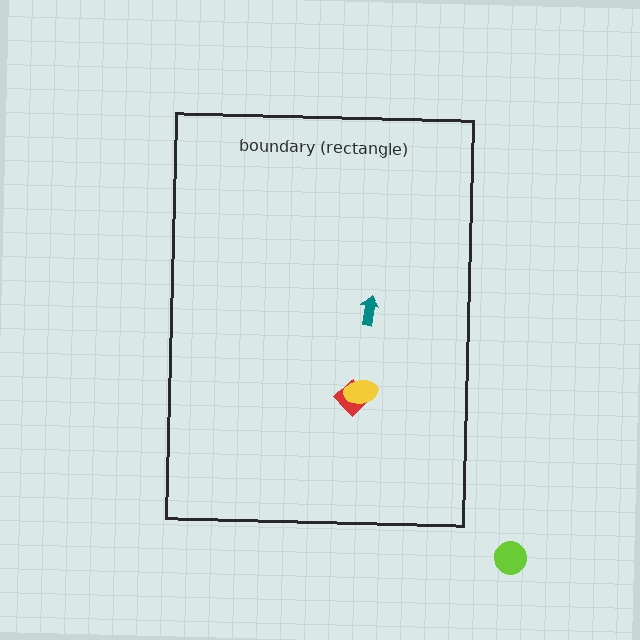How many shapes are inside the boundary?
3 inside, 1 outside.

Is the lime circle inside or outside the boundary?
Outside.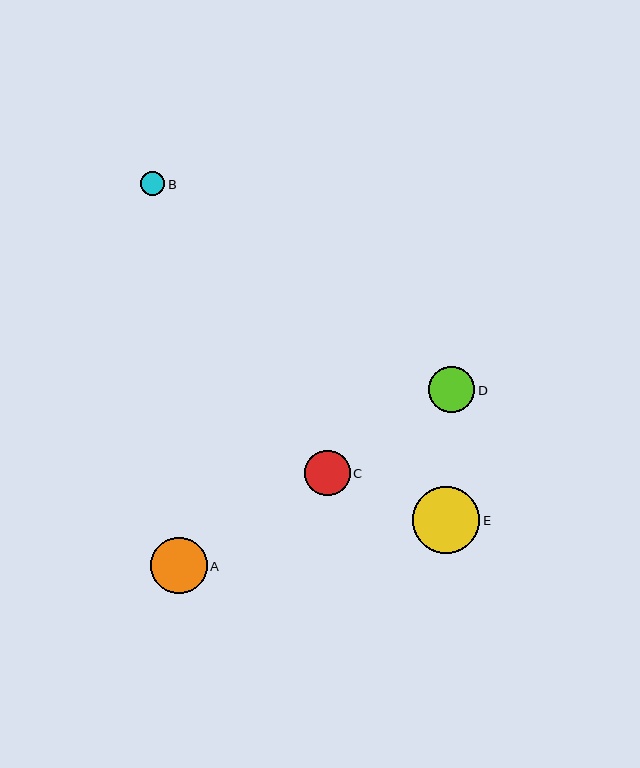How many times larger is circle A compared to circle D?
Circle A is approximately 1.2 times the size of circle D.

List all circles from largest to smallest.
From largest to smallest: E, A, D, C, B.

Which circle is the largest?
Circle E is the largest with a size of approximately 67 pixels.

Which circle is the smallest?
Circle B is the smallest with a size of approximately 25 pixels.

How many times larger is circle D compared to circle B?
Circle D is approximately 1.9 times the size of circle B.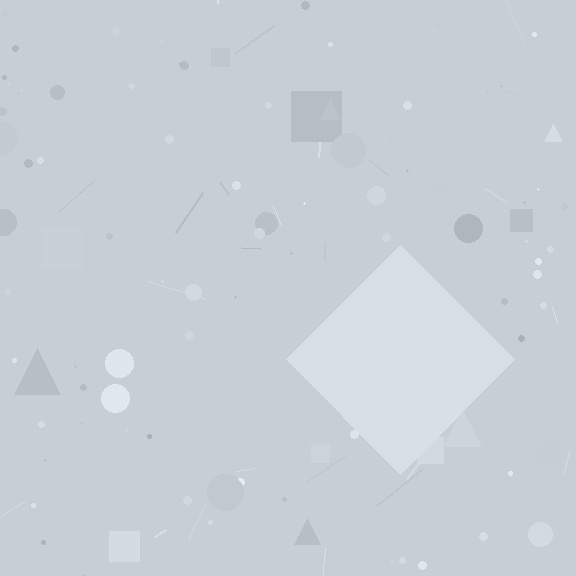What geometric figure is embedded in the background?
A diamond is embedded in the background.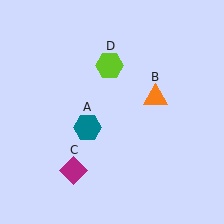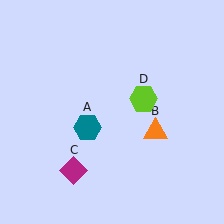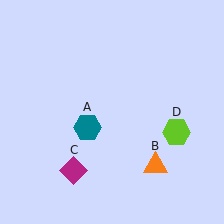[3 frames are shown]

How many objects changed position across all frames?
2 objects changed position: orange triangle (object B), lime hexagon (object D).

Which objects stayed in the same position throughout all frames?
Teal hexagon (object A) and magenta diamond (object C) remained stationary.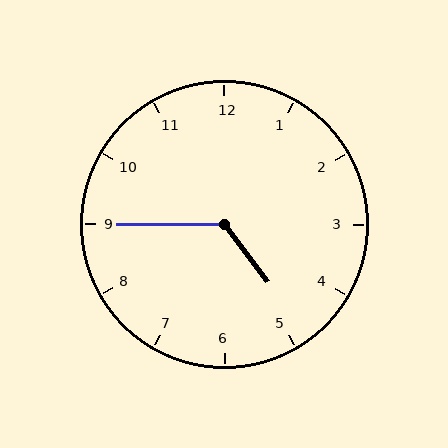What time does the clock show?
4:45.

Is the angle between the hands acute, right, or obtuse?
It is obtuse.